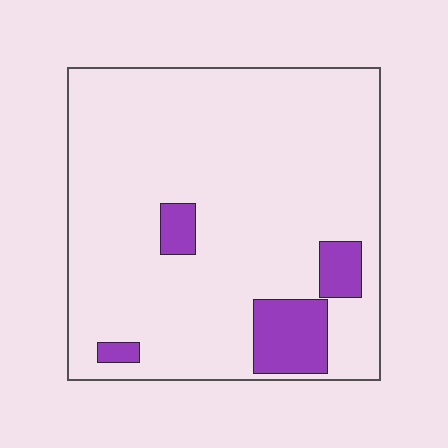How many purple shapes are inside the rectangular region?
4.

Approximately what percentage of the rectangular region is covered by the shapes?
Approximately 10%.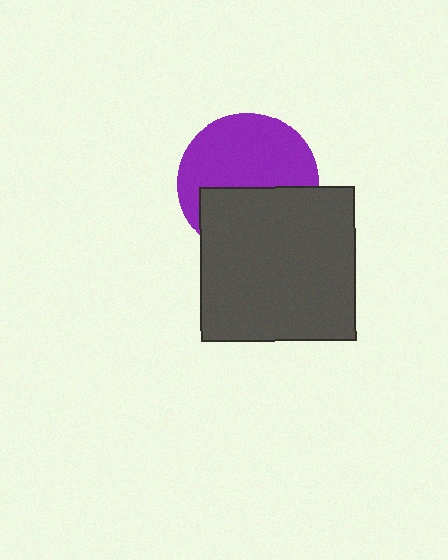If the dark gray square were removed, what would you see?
You would see the complete purple circle.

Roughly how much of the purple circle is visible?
About half of it is visible (roughly 57%).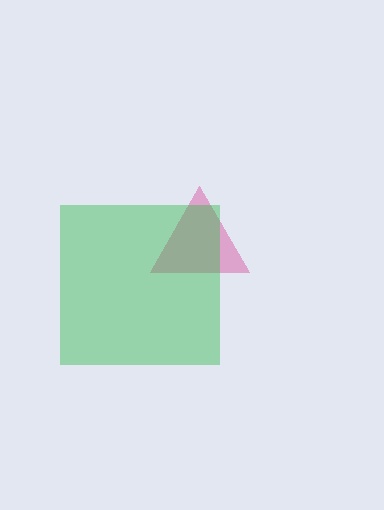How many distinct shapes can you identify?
There are 2 distinct shapes: a pink triangle, a green square.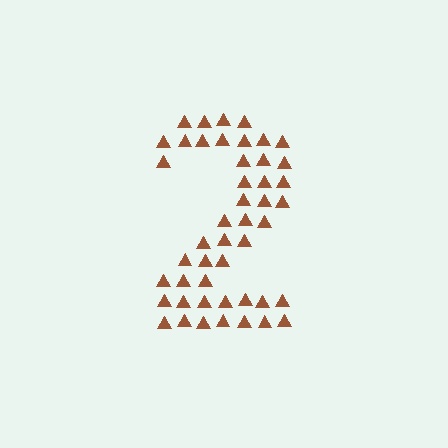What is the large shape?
The large shape is the digit 2.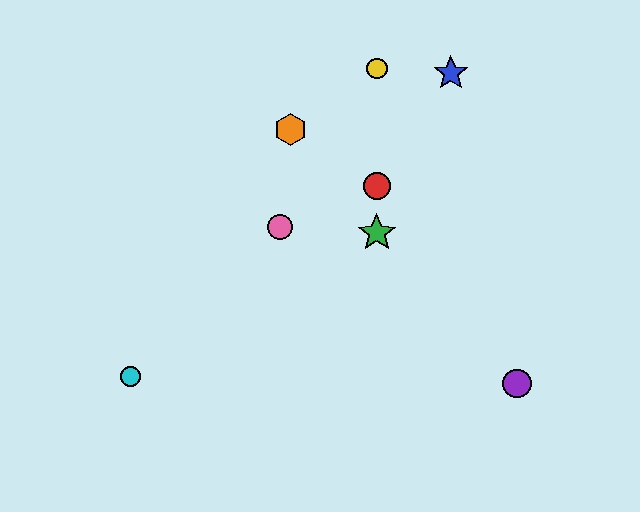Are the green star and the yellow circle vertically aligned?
Yes, both are at x≈377.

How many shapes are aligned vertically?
3 shapes (the red circle, the green star, the yellow circle) are aligned vertically.